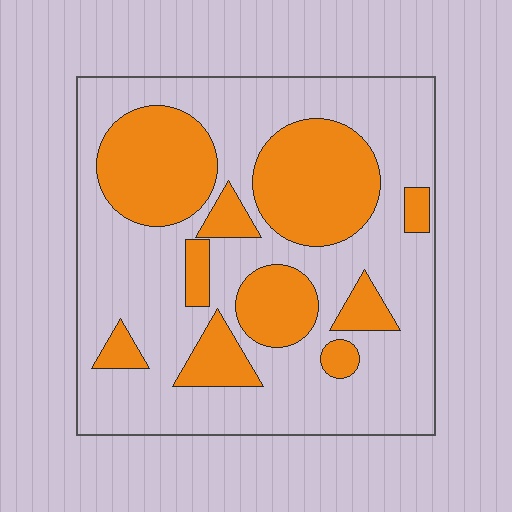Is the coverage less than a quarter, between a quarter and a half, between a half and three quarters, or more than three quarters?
Between a quarter and a half.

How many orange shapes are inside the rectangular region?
10.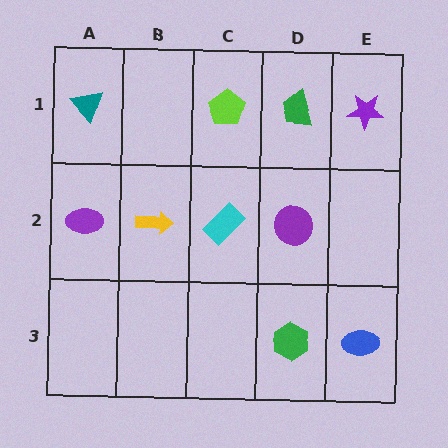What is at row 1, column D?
A green trapezoid.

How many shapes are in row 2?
4 shapes.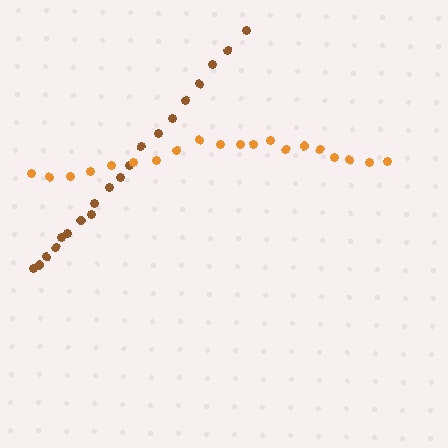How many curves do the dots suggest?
There are 2 distinct paths.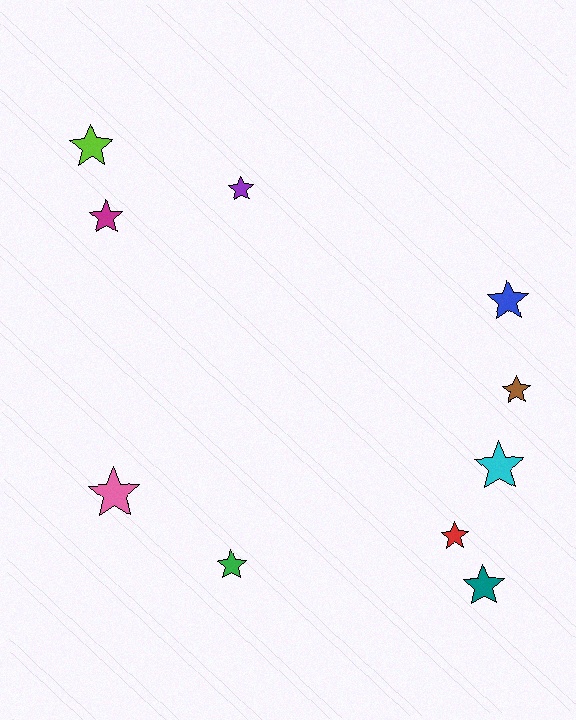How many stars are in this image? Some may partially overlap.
There are 10 stars.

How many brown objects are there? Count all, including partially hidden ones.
There is 1 brown object.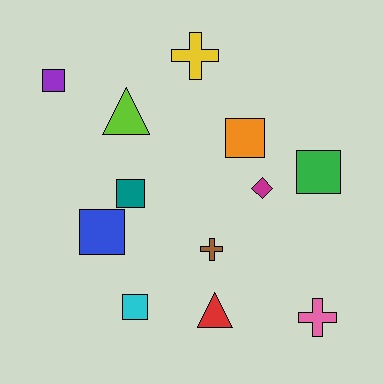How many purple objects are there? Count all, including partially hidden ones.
There is 1 purple object.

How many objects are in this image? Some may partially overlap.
There are 12 objects.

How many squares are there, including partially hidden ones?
There are 6 squares.